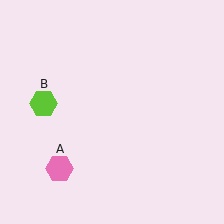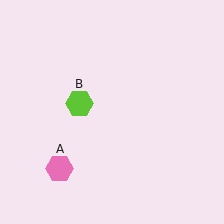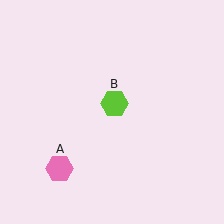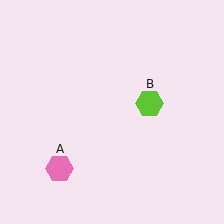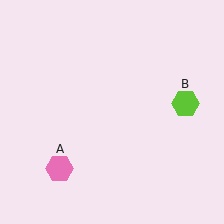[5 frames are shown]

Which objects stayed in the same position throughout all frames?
Pink hexagon (object A) remained stationary.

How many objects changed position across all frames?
1 object changed position: lime hexagon (object B).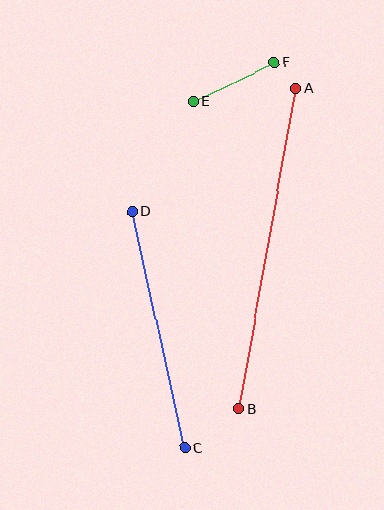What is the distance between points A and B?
The distance is approximately 324 pixels.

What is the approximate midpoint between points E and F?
The midpoint is at approximately (234, 82) pixels.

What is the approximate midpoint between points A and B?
The midpoint is at approximately (267, 248) pixels.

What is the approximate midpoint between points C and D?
The midpoint is at approximately (158, 330) pixels.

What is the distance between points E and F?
The distance is approximately 90 pixels.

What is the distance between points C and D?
The distance is approximately 242 pixels.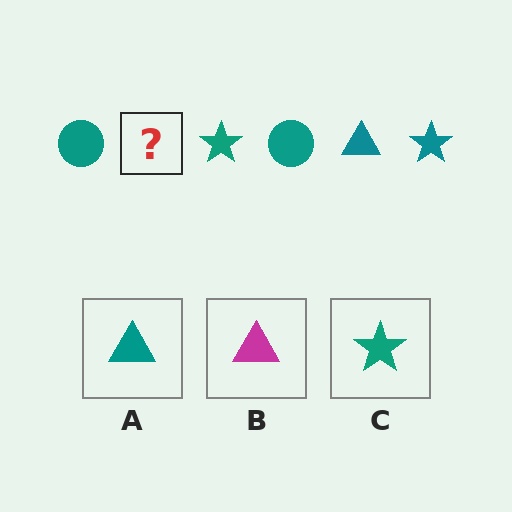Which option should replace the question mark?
Option A.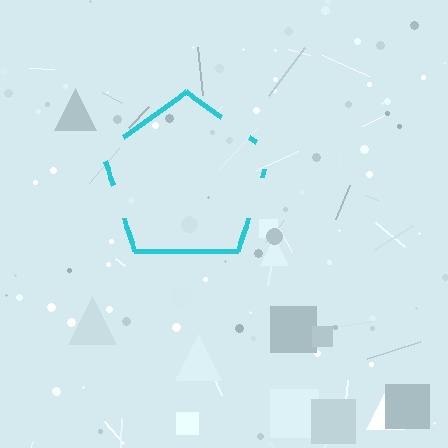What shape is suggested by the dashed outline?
The dashed outline suggests a pentagon.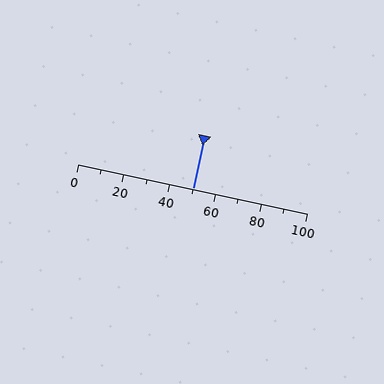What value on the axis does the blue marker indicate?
The marker indicates approximately 50.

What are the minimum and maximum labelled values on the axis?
The axis runs from 0 to 100.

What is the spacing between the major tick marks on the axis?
The major ticks are spaced 20 apart.